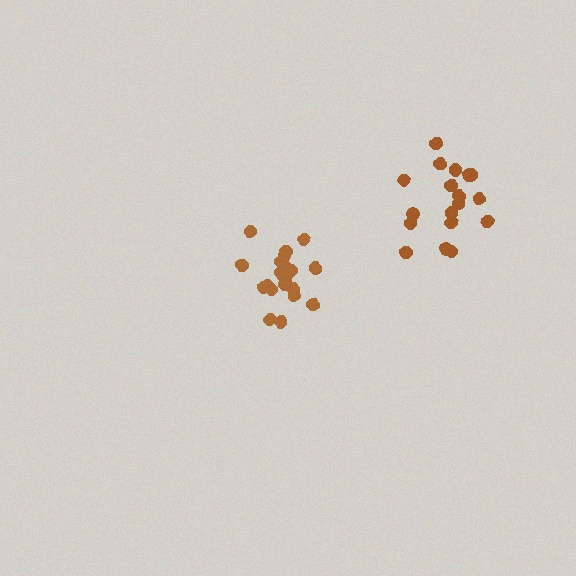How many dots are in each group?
Group 1: 21 dots, Group 2: 18 dots (39 total).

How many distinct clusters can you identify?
There are 2 distinct clusters.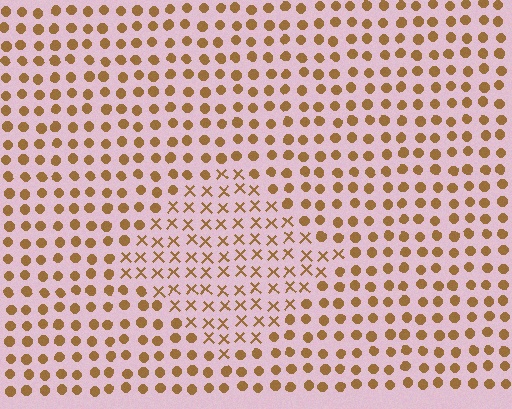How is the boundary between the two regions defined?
The boundary is defined by a change in element shape: X marks inside vs. circles outside. All elements share the same color and spacing.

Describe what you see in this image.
The image is filled with small brown elements arranged in a uniform grid. A diamond-shaped region contains X marks, while the surrounding area contains circles. The boundary is defined purely by the change in element shape.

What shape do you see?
I see a diamond.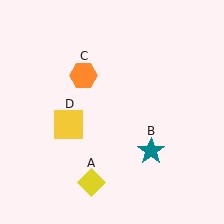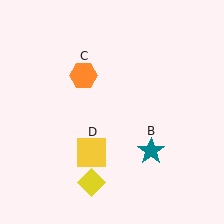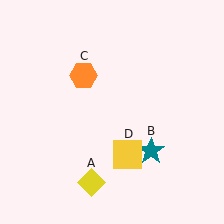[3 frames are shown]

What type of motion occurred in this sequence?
The yellow square (object D) rotated counterclockwise around the center of the scene.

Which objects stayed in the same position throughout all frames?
Yellow diamond (object A) and teal star (object B) and orange hexagon (object C) remained stationary.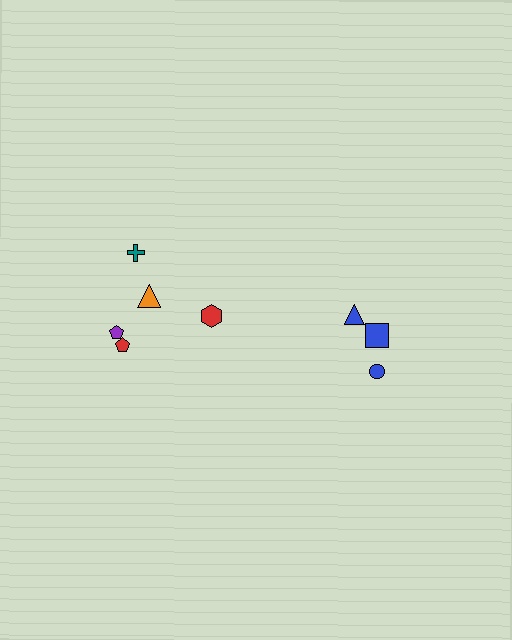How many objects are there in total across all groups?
There are 8 objects.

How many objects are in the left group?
There are 5 objects.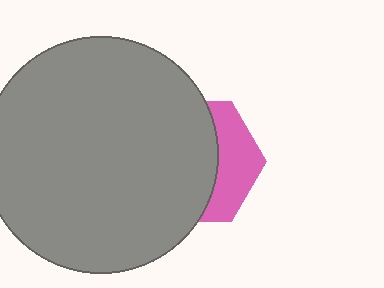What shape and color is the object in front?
The object in front is a gray circle.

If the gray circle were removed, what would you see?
You would see the complete pink hexagon.